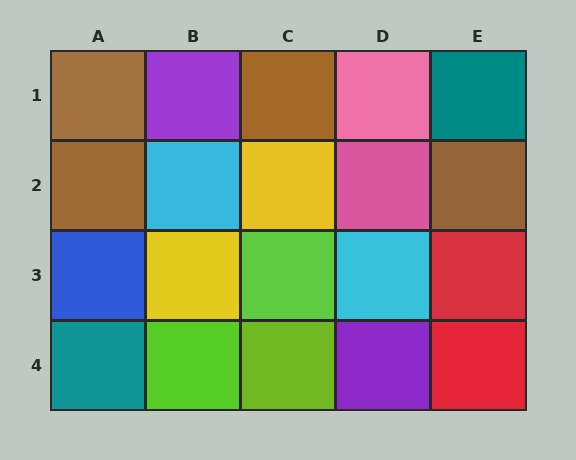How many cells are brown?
4 cells are brown.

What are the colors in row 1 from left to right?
Brown, purple, brown, pink, teal.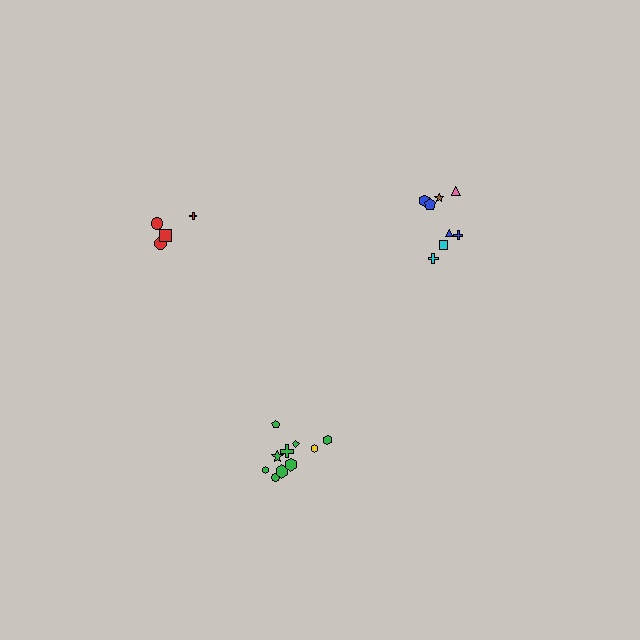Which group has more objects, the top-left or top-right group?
The top-right group.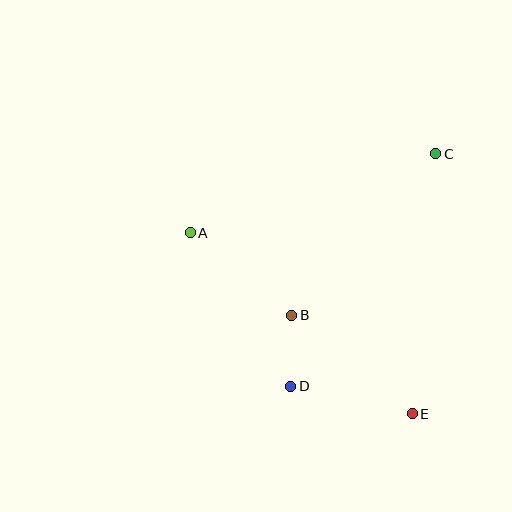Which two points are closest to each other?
Points B and D are closest to each other.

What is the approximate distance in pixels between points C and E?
The distance between C and E is approximately 261 pixels.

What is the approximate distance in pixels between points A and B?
The distance between A and B is approximately 131 pixels.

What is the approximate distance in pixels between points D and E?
The distance between D and E is approximately 124 pixels.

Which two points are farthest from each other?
Points A and E are farthest from each other.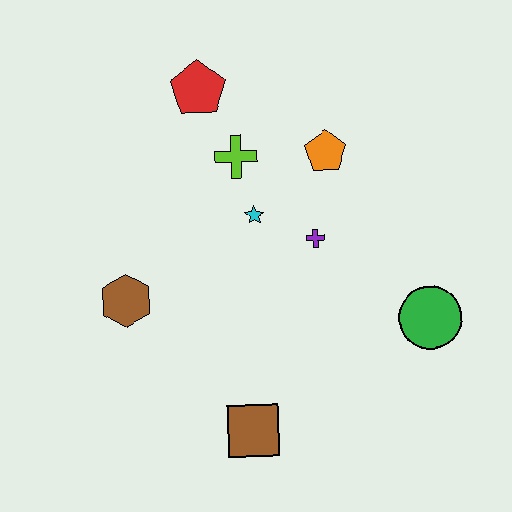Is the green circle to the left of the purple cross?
No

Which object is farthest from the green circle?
The red pentagon is farthest from the green circle.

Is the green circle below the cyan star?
Yes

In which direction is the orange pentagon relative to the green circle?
The orange pentagon is above the green circle.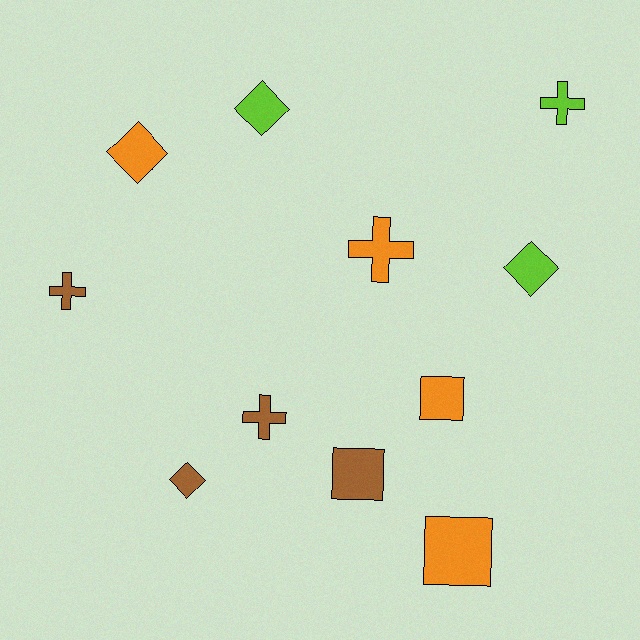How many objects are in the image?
There are 11 objects.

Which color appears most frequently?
Brown, with 4 objects.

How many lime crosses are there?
There is 1 lime cross.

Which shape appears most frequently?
Diamond, with 4 objects.